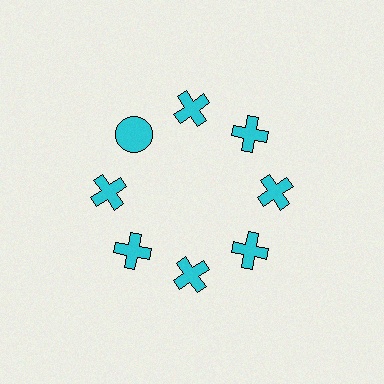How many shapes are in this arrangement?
There are 8 shapes arranged in a ring pattern.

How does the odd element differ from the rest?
It has a different shape: circle instead of cross.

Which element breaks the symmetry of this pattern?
The cyan circle at roughly the 10 o'clock position breaks the symmetry. All other shapes are cyan crosses.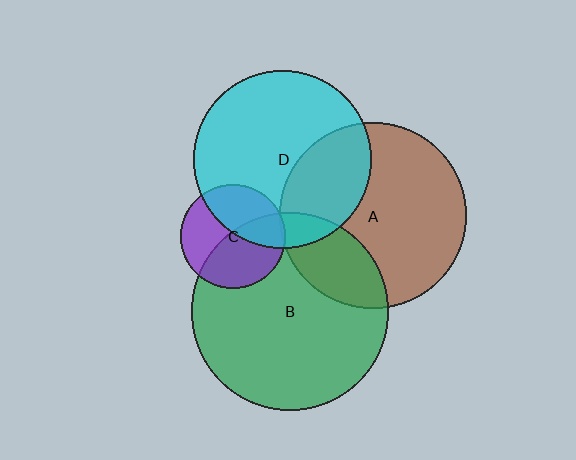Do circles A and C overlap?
Yes.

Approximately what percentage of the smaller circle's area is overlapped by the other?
Approximately 5%.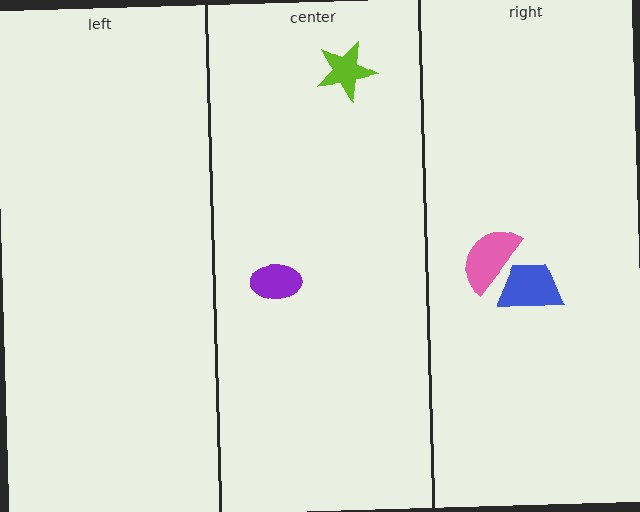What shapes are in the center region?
The purple ellipse, the lime star.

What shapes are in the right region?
The pink semicircle, the blue trapezoid.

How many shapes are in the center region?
2.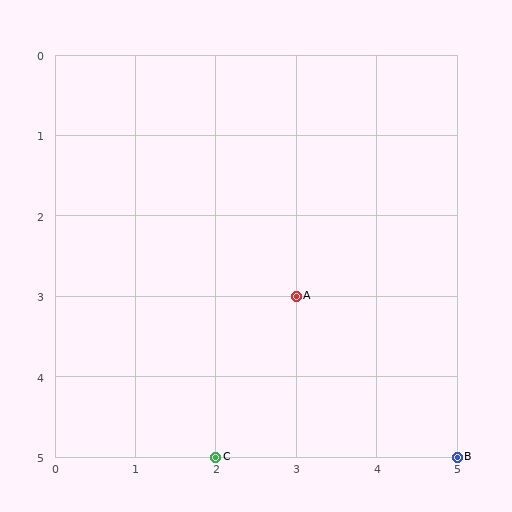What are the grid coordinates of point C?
Point C is at grid coordinates (2, 5).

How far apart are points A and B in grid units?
Points A and B are 2 columns and 2 rows apart (about 2.8 grid units diagonally).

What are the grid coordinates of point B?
Point B is at grid coordinates (5, 5).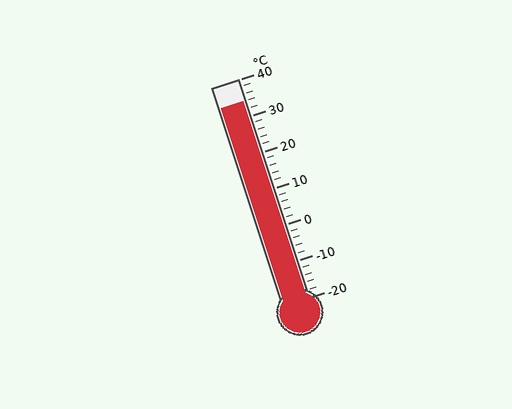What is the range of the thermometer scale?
The thermometer scale ranges from -20°C to 40°C.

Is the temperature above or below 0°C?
The temperature is above 0°C.